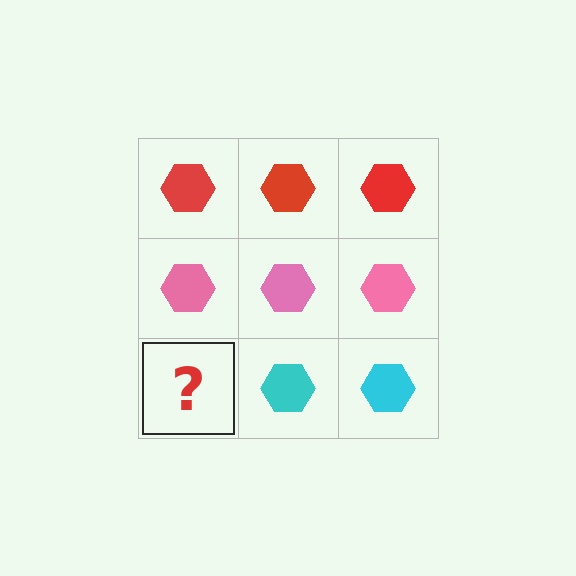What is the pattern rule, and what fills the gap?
The rule is that each row has a consistent color. The gap should be filled with a cyan hexagon.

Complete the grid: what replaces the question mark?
The question mark should be replaced with a cyan hexagon.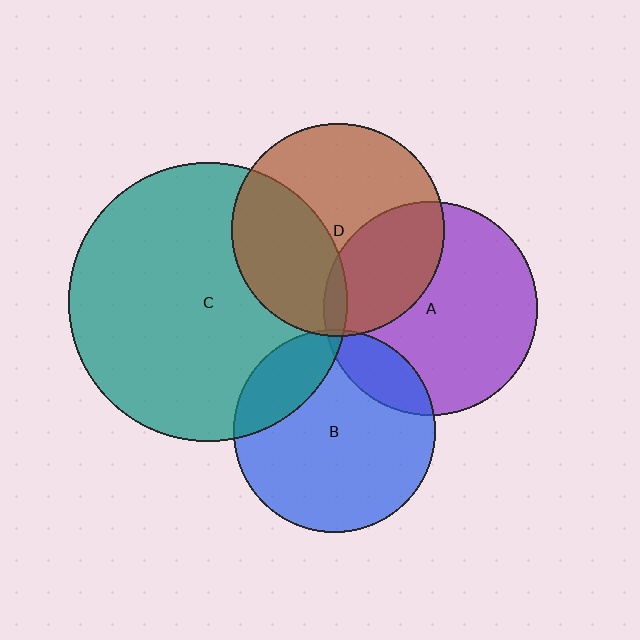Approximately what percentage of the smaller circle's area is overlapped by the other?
Approximately 5%.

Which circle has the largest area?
Circle C (teal).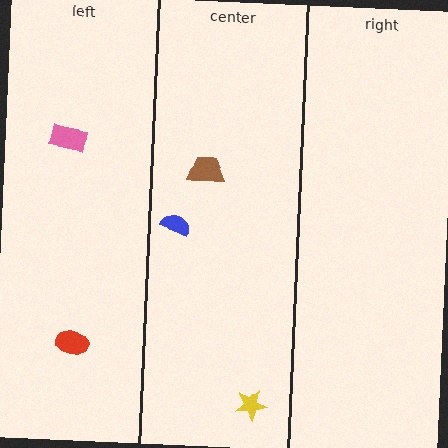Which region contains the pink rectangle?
The left region.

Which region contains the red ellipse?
The left region.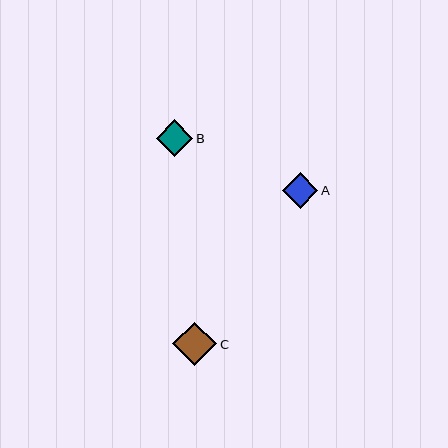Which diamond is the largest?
Diamond C is the largest with a size of approximately 44 pixels.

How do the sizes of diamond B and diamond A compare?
Diamond B and diamond A are approximately the same size.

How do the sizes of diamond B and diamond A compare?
Diamond B and diamond A are approximately the same size.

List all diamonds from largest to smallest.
From largest to smallest: C, B, A.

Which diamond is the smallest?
Diamond A is the smallest with a size of approximately 36 pixels.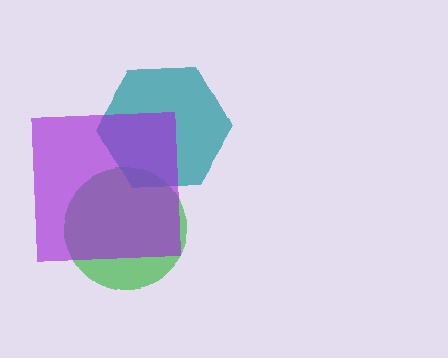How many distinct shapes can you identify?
There are 3 distinct shapes: a green circle, a teal hexagon, a purple square.